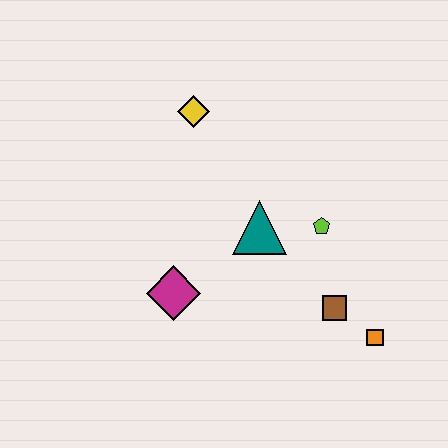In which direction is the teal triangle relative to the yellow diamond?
The teal triangle is below the yellow diamond.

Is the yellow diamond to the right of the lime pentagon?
No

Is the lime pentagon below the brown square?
No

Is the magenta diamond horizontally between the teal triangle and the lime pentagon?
No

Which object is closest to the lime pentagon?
The teal triangle is closest to the lime pentagon.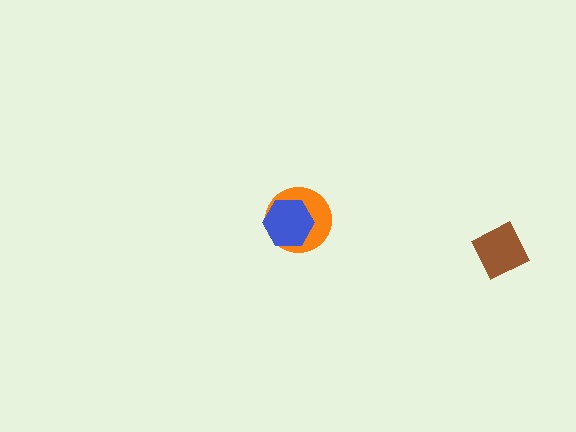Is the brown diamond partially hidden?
No, no other shape covers it.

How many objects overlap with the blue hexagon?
1 object overlaps with the blue hexagon.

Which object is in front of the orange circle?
The blue hexagon is in front of the orange circle.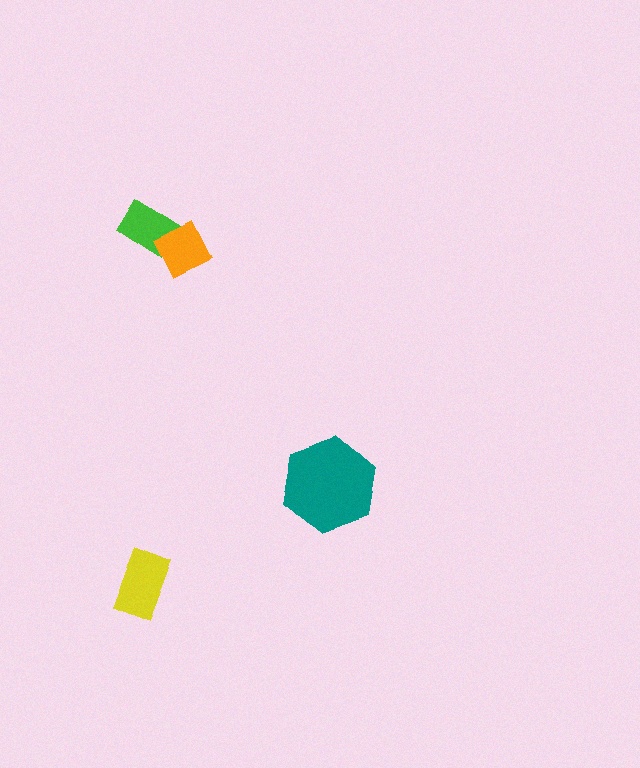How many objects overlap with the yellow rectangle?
0 objects overlap with the yellow rectangle.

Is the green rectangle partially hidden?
Yes, it is partially covered by another shape.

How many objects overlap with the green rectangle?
1 object overlaps with the green rectangle.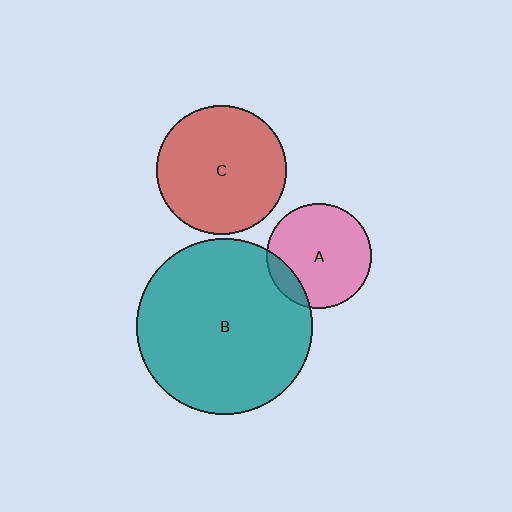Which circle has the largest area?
Circle B (teal).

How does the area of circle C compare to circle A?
Approximately 1.5 times.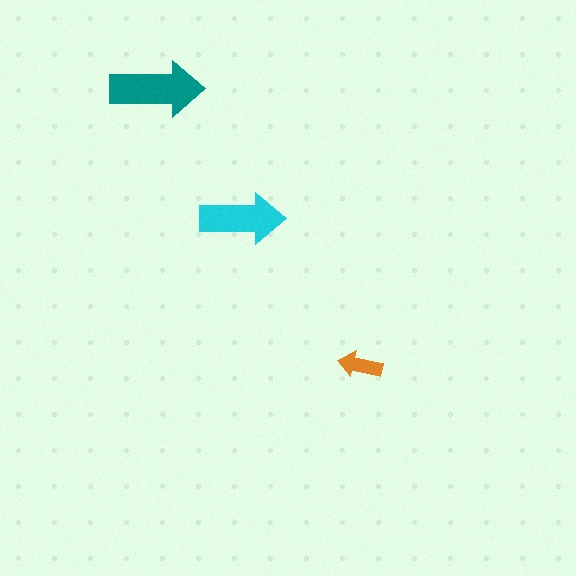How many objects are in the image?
There are 3 objects in the image.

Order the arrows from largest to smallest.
the teal one, the cyan one, the orange one.